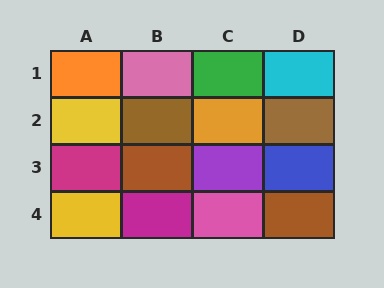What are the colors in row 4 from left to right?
Yellow, magenta, pink, brown.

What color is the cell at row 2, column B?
Brown.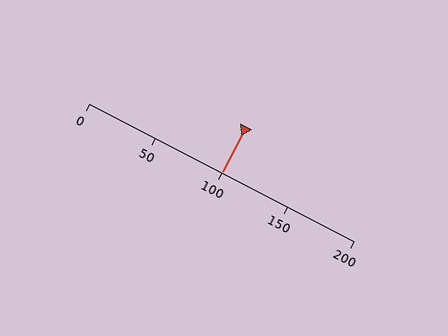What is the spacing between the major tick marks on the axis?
The major ticks are spaced 50 apart.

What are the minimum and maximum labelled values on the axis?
The axis runs from 0 to 200.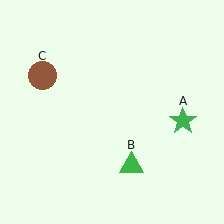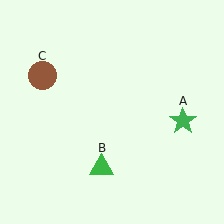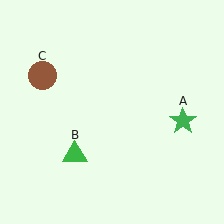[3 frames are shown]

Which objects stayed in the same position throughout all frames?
Green star (object A) and brown circle (object C) remained stationary.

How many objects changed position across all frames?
1 object changed position: green triangle (object B).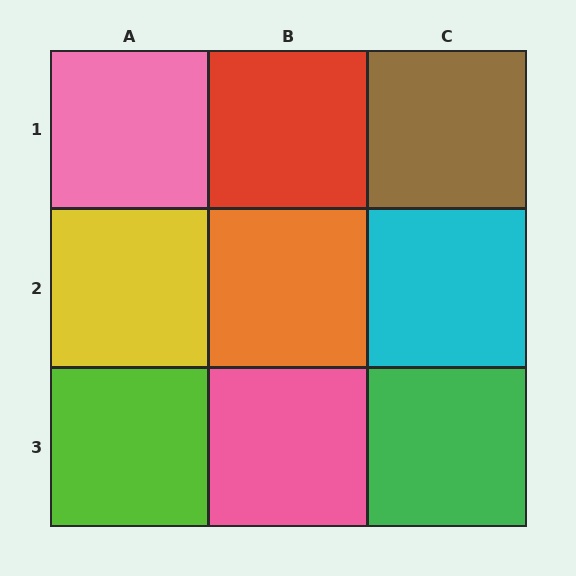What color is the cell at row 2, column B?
Orange.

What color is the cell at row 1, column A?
Pink.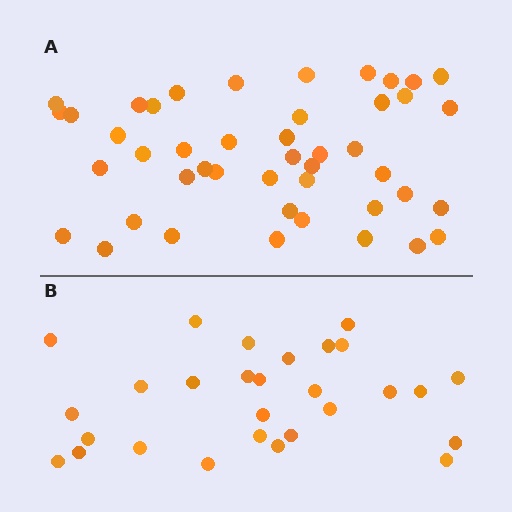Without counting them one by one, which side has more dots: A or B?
Region A (the top region) has more dots.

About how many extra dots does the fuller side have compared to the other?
Region A has approximately 15 more dots than region B.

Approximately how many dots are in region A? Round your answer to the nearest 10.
About 40 dots. (The exact count is 45, which rounds to 40.)